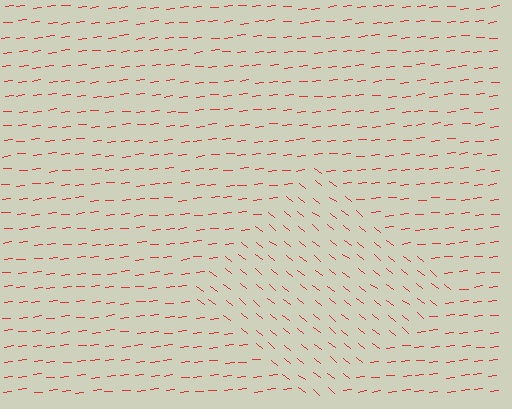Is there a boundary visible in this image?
Yes, there is a texture boundary formed by a change in line orientation.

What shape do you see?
I see a diamond.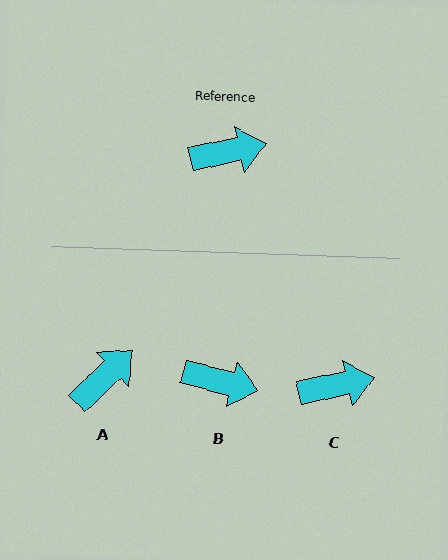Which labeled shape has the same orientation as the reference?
C.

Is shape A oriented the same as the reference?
No, it is off by about 32 degrees.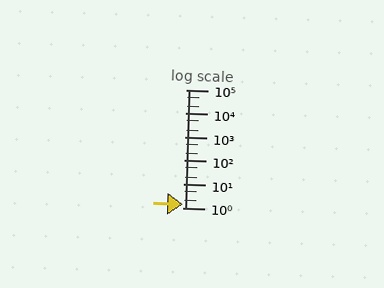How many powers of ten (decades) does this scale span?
The scale spans 5 decades, from 1 to 100000.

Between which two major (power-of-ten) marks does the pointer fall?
The pointer is between 1 and 10.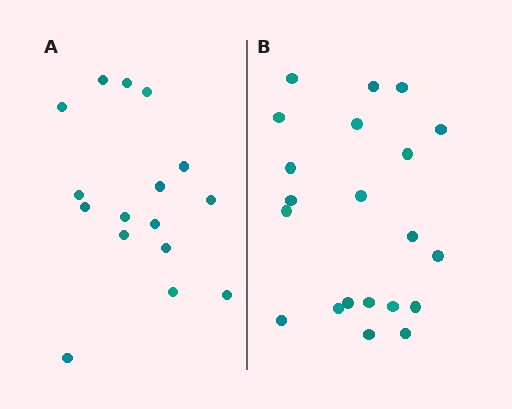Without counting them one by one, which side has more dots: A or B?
Region B (the right region) has more dots.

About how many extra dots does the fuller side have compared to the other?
Region B has about 5 more dots than region A.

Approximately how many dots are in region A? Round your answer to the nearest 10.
About 20 dots. (The exact count is 16, which rounds to 20.)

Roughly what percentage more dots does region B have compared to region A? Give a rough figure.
About 30% more.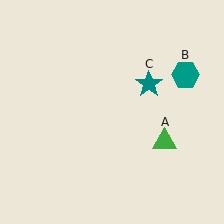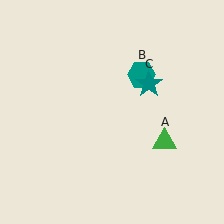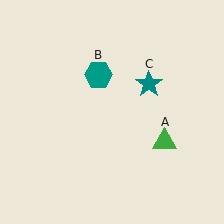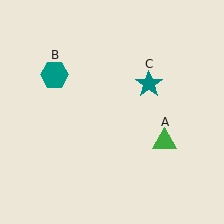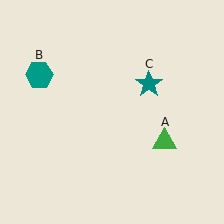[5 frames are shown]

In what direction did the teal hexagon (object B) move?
The teal hexagon (object B) moved left.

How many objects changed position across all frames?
1 object changed position: teal hexagon (object B).